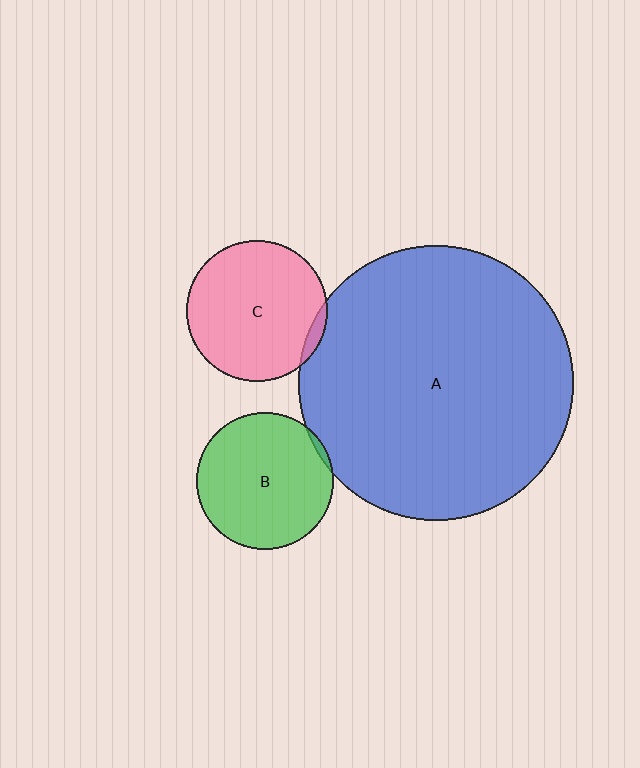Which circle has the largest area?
Circle A (blue).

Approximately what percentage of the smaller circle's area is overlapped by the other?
Approximately 5%.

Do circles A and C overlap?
Yes.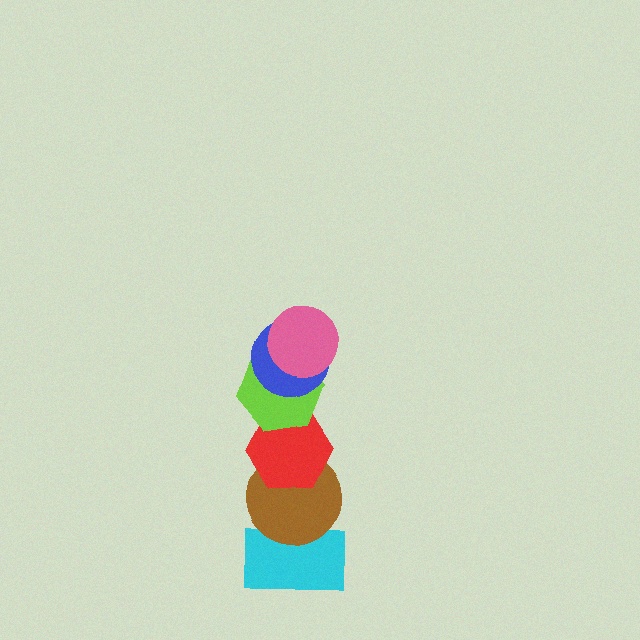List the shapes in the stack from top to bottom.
From top to bottom: the pink circle, the blue circle, the lime hexagon, the red hexagon, the brown circle, the cyan rectangle.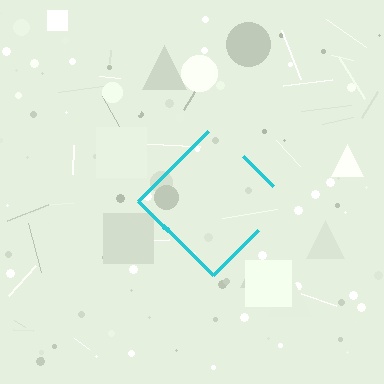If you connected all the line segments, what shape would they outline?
They would outline a diamond.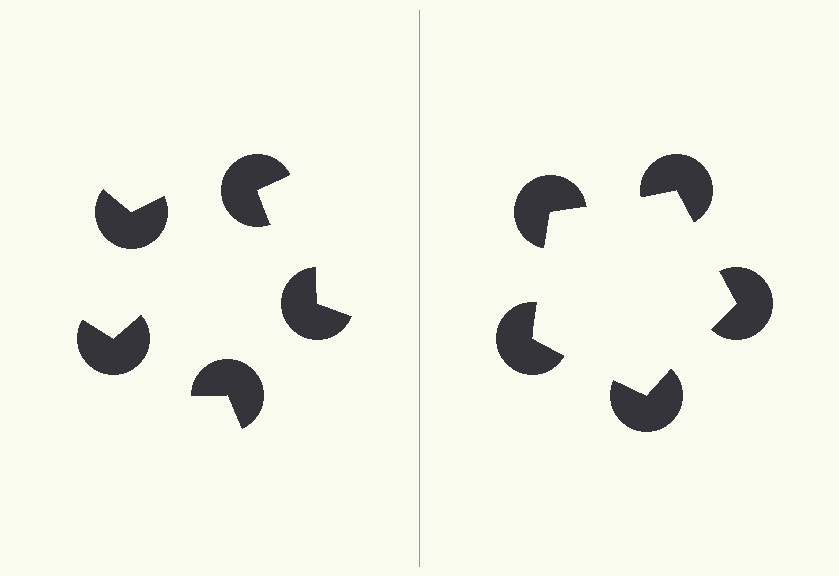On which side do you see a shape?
An illusory pentagon appears on the right side. On the left side the wedge cuts are rotated, so no coherent shape forms.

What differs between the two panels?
The pac-man discs are positioned identically on both sides; only the wedge orientations differ. On the right they align to a pentagon; on the left they are misaligned.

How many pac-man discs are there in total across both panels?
10 — 5 on each side.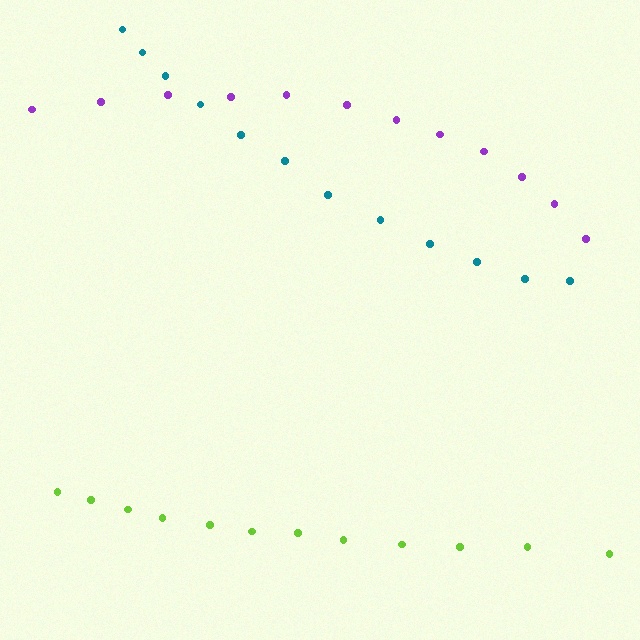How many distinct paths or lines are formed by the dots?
There are 3 distinct paths.